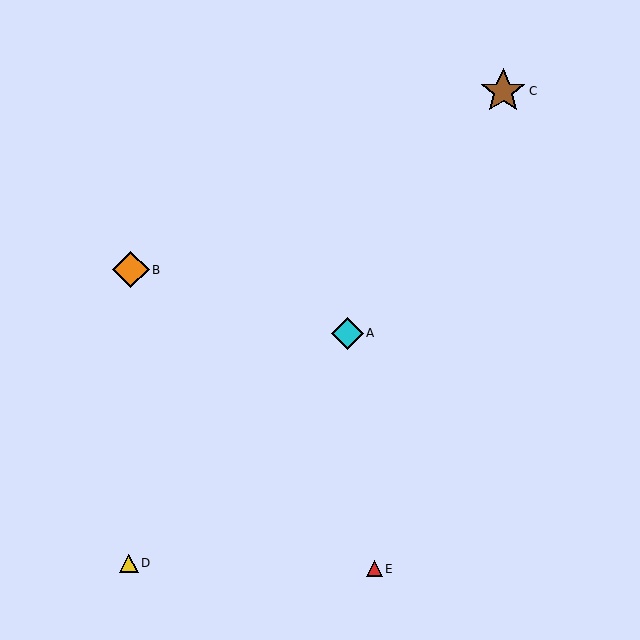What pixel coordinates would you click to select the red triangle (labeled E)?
Click at (375, 569) to select the red triangle E.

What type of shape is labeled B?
Shape B is an orange diamond.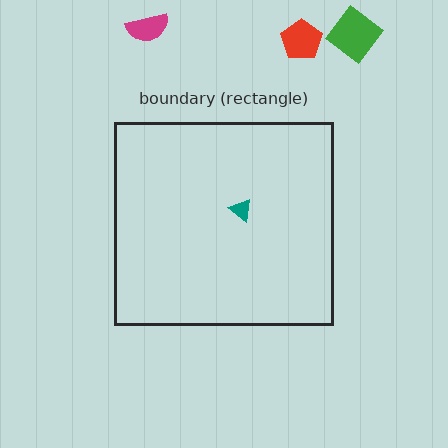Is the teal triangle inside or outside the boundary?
Inside.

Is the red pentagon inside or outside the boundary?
Outside.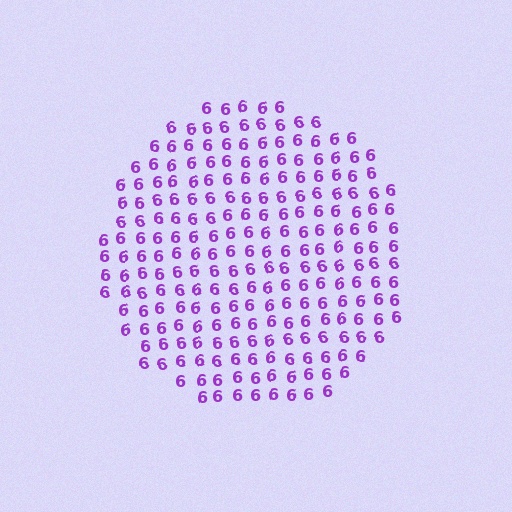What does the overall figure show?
The overall figure shows a circle.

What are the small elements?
The small elements are digit 6's.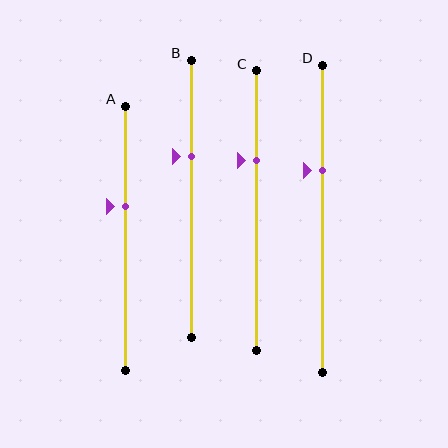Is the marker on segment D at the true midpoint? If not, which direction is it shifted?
No, the marker on segment D is shifted upward by about 16% of the segment length.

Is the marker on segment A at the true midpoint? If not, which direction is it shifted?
No, the marker on segment A is shifted upward by about 12% of the segment length.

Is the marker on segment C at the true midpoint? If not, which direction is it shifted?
No, the marker on segment C is shifted upward by about 18% of the segment length.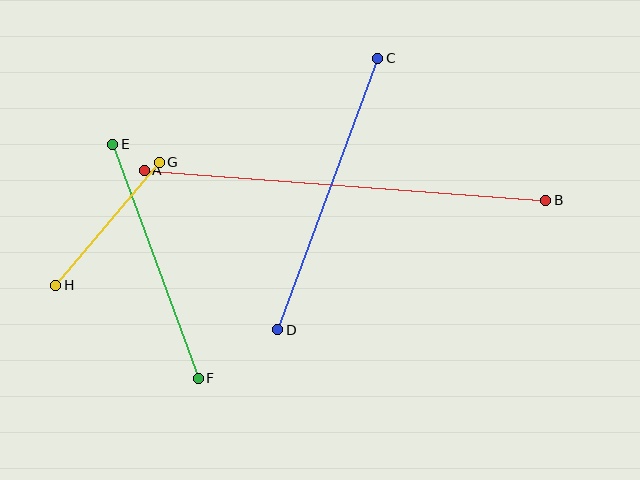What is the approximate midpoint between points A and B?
The midpoint is at approximately (345, 185) pixels.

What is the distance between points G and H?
The distance is approximately 161 pixels.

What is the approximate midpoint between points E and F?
The midpoint is at approximately (156, 261) pixels.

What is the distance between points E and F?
The distance is approximately 249 pixels.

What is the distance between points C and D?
The distance is approximately 290 pixels.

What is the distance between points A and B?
The distance is approximately 403 pixels.